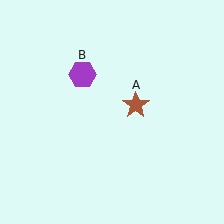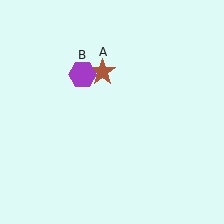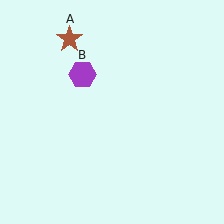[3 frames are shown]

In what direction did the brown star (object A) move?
The brown star (object A) moved up and to the left.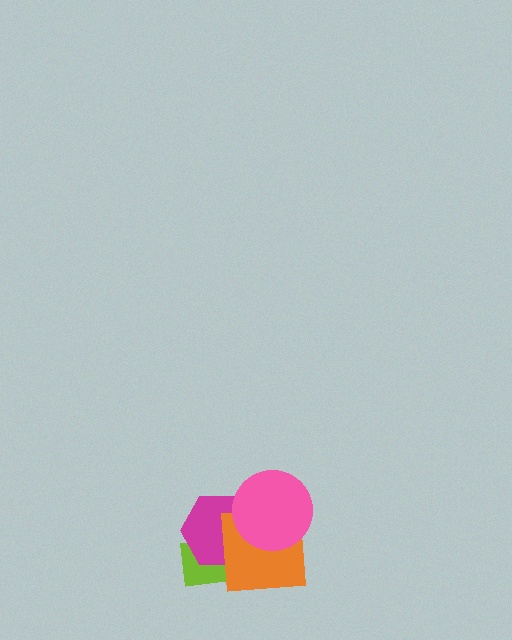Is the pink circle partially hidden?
No, no other shape covers it.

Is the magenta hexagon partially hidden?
Yes, it is partially covered by another shape.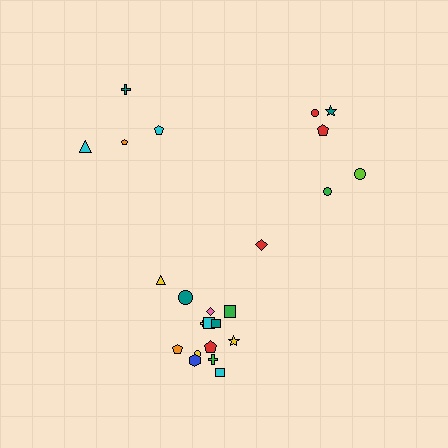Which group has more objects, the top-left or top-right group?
The top-right group.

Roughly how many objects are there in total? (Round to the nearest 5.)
Roughly 25 objects in total.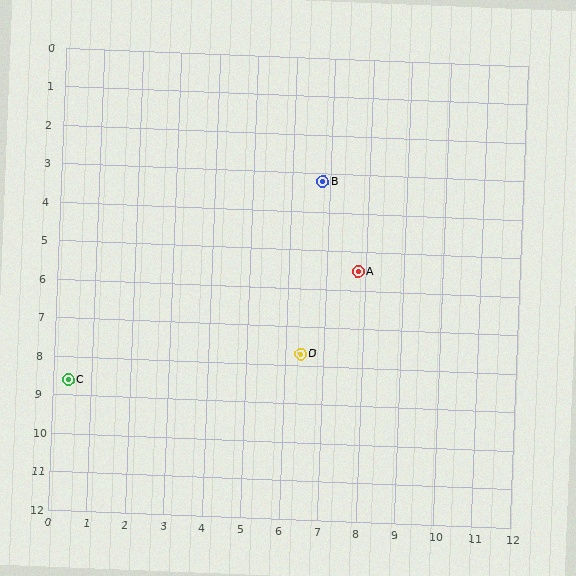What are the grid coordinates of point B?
Point B is at approximately (6.8, 3.2).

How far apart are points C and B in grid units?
Points C and B are about 8.4 grid units apart.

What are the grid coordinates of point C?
Point C is at approximately (0.4, 8.6).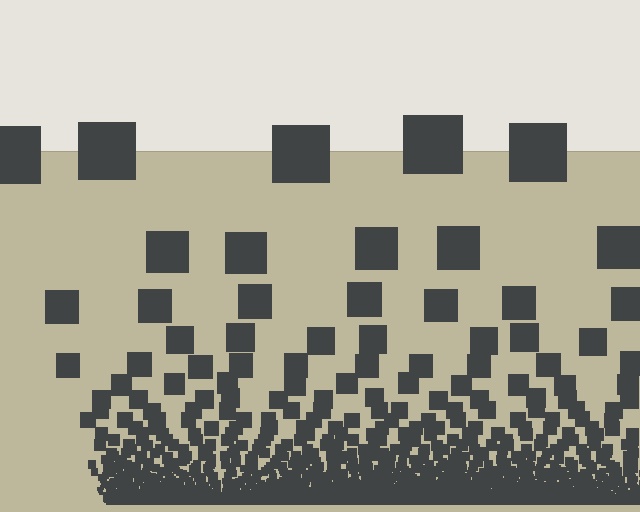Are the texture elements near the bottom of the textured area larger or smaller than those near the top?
Smaller. The gradient is inverted — elements near the bottom are smaller and denser.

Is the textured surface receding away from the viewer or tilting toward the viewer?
The surface appears to tilt toward the viewer. Texture elements get larger and sparser toward the top.